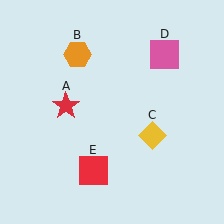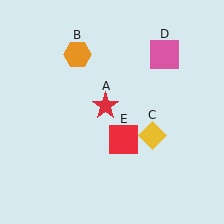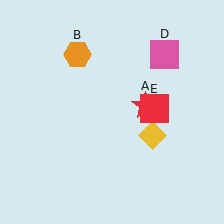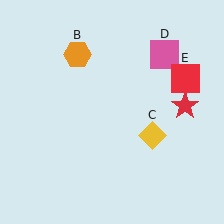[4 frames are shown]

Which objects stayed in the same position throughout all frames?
Orange hexagon (object B) and yellow diamond (object C) and pink square (object D) remained stationary.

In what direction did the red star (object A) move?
The red star (object A) moved right.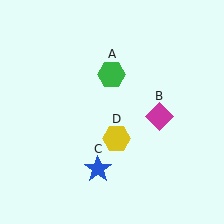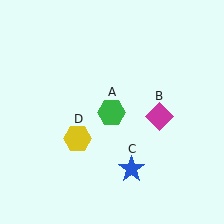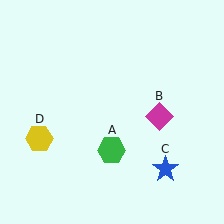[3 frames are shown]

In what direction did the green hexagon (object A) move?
The green hexagon (object A) moved down.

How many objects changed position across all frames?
3 objects changed position: green hexagon (object A), blue star (object C), yellow hexagon (object D).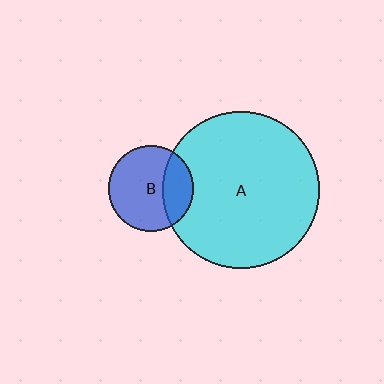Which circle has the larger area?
Circle A (cyan).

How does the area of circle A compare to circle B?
Approximately 3.3 times.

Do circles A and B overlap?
Yes.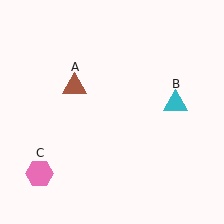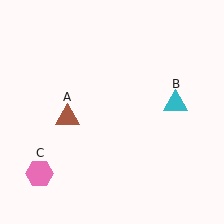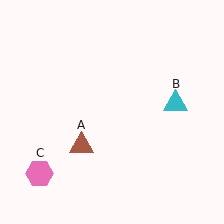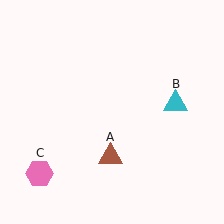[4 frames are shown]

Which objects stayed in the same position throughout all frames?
Cyan triangle (object B) and pink hexagon (object C) remained stationary.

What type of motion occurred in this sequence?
The brown triangle (object A) rotated counterclockwise around the center of the scene.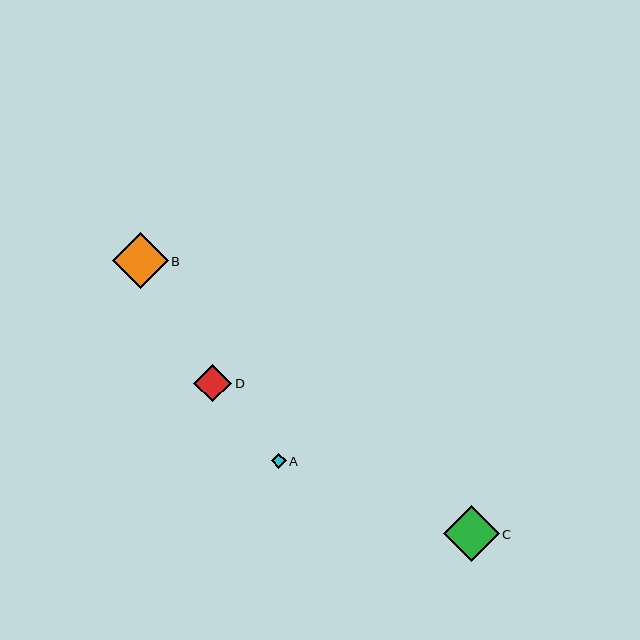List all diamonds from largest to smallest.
From largest to smallest: C, B, D, A.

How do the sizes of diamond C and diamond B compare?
Diamond C and diamond B are approximately the same size.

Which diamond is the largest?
Diamond C is the largest with a size of approximately 56 pixels.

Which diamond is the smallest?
Diamond A is the smallest with a size of approximately 15 pixels.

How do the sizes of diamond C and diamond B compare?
Diamond C and diamond B are approximately the same size.